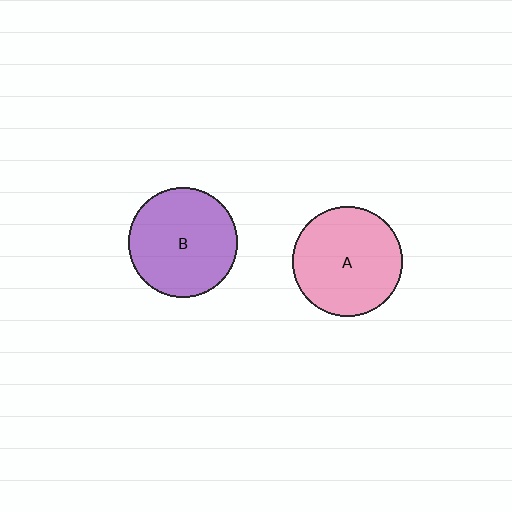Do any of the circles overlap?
No, none of the circles overlap.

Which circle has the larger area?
Circle A (pink).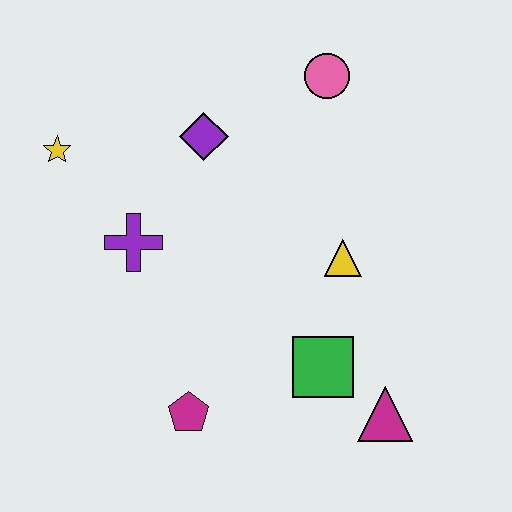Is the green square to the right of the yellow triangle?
No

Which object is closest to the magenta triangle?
The green square is closest to the magenta triangle.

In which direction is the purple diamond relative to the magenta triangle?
The purple diamond is above the magenta triangle.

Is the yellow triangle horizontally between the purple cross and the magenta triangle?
Yes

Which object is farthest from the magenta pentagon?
The pink circle is farthest from the magenta pentagon.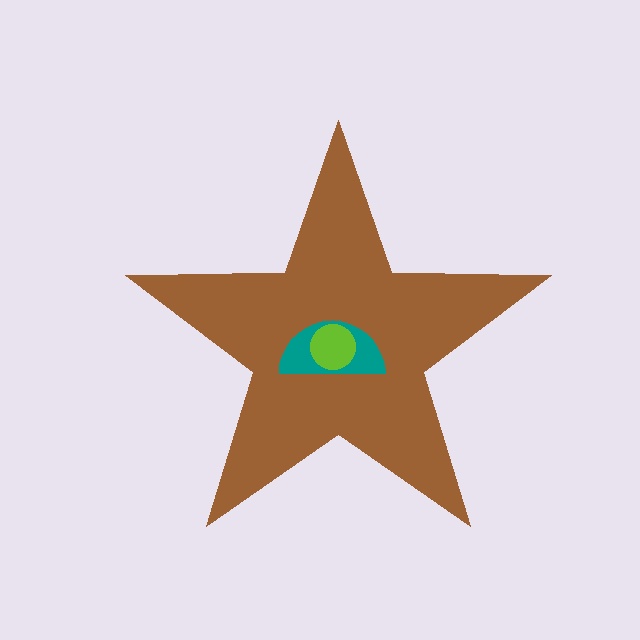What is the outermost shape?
The brown star.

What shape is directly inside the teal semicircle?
The lime circle.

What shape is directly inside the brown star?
The teal semicircle.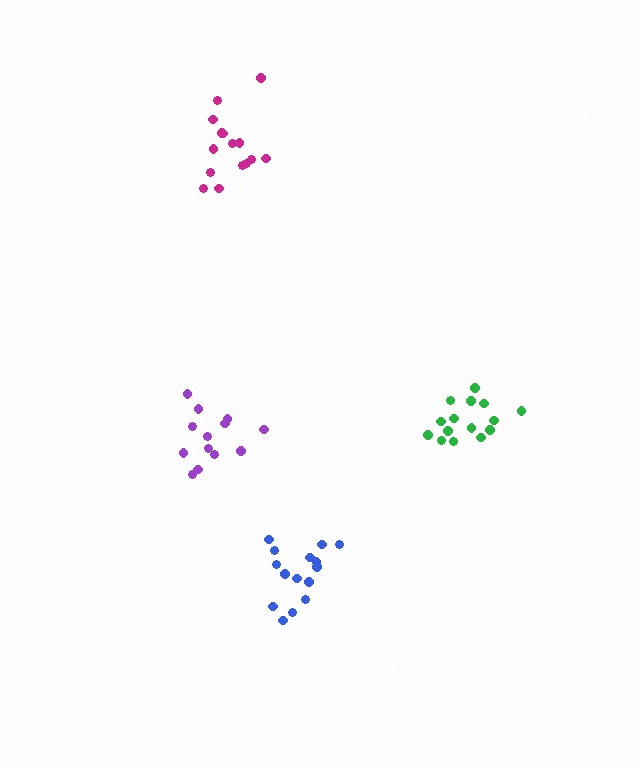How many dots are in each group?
Group 1: 15 dots, Group 2: 15 dots, Group 3: 13 dots, Group 4: 15 dots (58 total).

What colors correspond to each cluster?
The clusters are colored: green, magenta, purple, blue.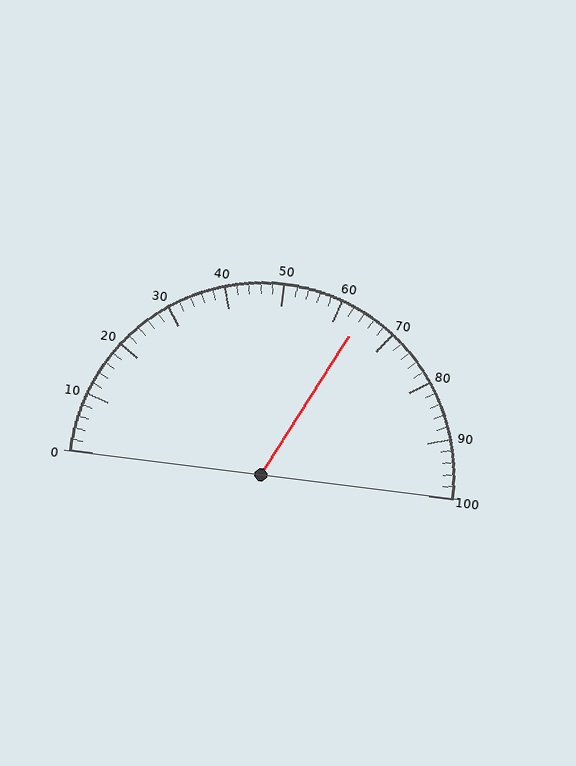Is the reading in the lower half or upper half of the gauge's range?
The reading is in the upper half of the range (0 to 100).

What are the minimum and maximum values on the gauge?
The gauge ranges from 0 to 100.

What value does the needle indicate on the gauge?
The needle indicates approximately 64.